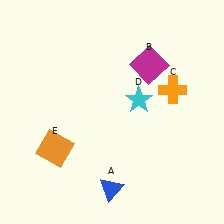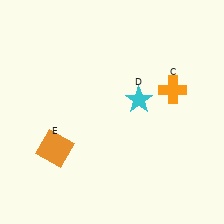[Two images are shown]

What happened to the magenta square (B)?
The magenta square (B) was removed in Image 2. It was in the top-right area of Image 1.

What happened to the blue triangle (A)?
The blue triangle (A) was removed in Image 2. It was in the bottom-left area of Image 1.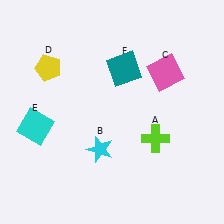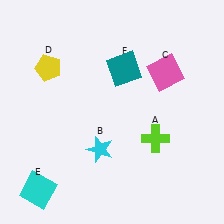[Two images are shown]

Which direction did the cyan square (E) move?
The cyan square (E) moved down.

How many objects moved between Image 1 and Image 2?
1 object moved between the two images.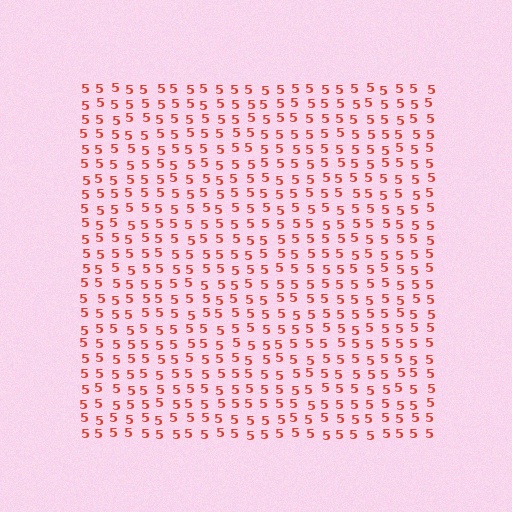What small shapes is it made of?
It is made of small digit 5's.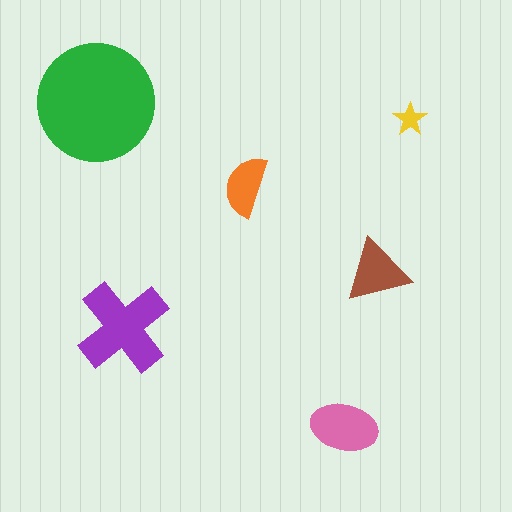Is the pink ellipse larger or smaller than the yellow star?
Larger.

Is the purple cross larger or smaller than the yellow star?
Larger.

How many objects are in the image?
There are 6 objects in the image.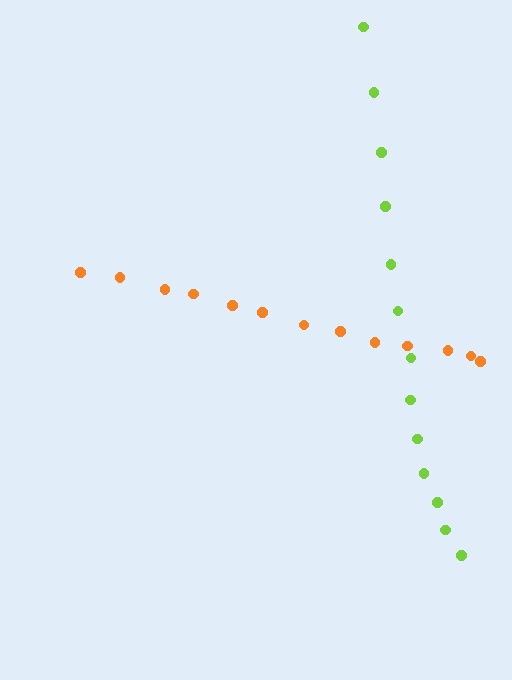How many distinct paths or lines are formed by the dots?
There are 2 distinct paths.